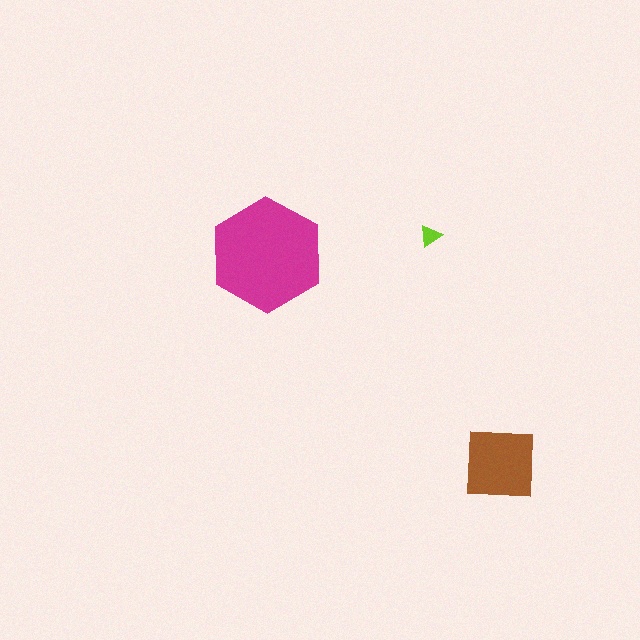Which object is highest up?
The lime triangle is topmost.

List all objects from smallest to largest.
The lime triangle, the brown square, the magenta hexagon.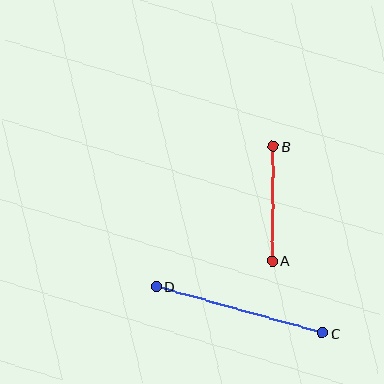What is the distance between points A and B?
The distance is approximately 115 pixels.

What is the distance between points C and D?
The distance is approximately 173 pixels.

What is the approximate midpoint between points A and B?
The midpoint is at approximately (273, 203) pixels.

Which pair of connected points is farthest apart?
Points C and D are farthest apart.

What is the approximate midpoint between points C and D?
The midpoint is at approximately (239, 310) pixels.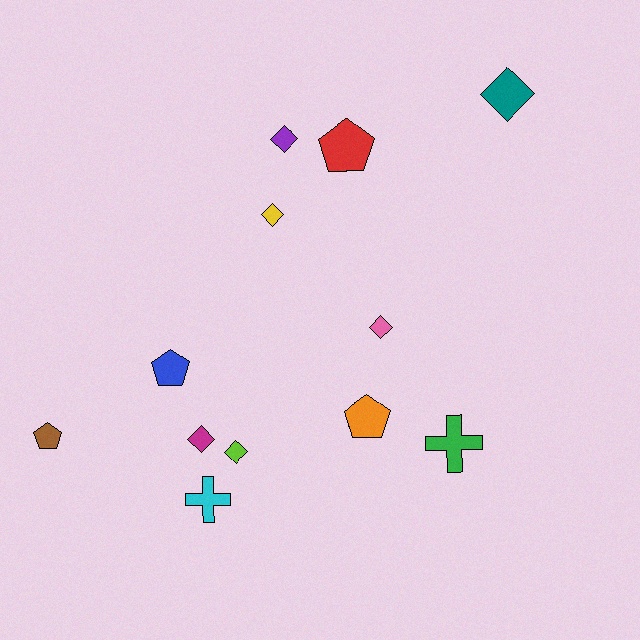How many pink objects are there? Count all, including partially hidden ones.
There is 1 pink object.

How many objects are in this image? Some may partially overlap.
There are 12 objects.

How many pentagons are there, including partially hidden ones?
There are 4 pentagons.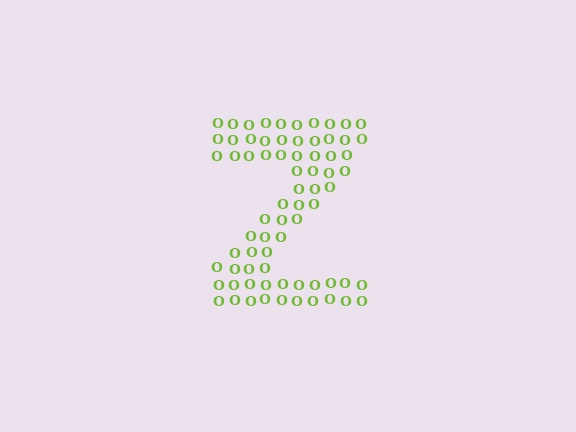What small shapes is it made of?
It is made of small letter O's.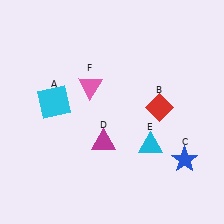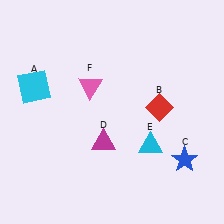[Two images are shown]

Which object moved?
The cyan square (A) moved left.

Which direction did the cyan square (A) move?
The cyan square (A) moved left.